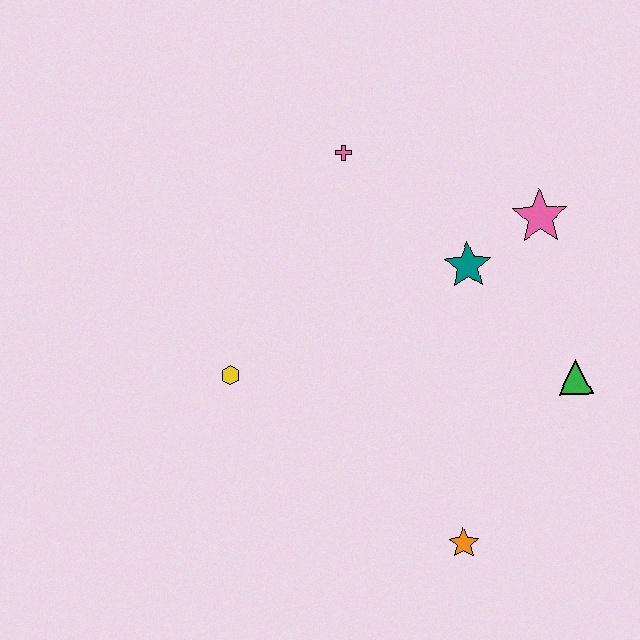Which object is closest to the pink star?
The teal star is closest to the pink star.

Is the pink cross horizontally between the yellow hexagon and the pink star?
Yes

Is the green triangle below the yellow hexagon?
Yes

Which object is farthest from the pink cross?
The orange star is farthest from the pink cross.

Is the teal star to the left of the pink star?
Yes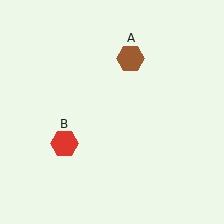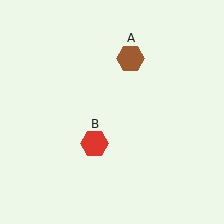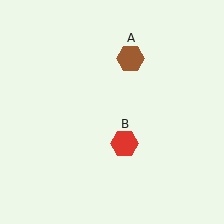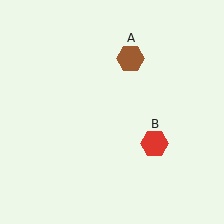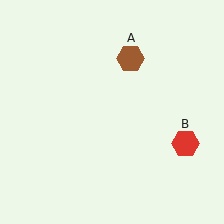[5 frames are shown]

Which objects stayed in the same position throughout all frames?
Brown hexagon (object A) remained stationary.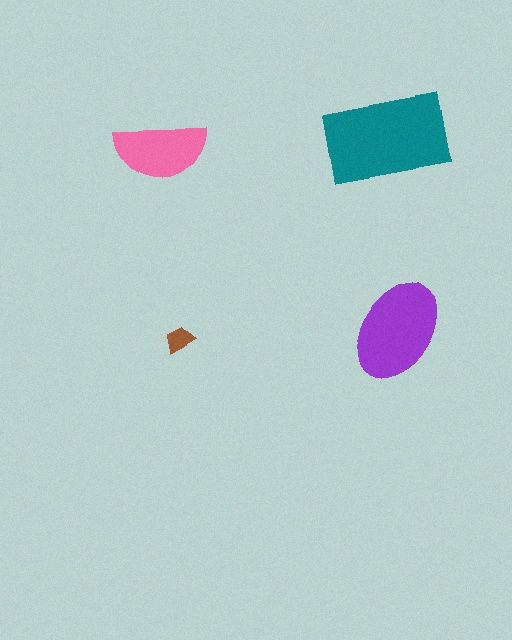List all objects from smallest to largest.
The brown trapezoid, the pink semicircle, the purple ellipse, the teal rectangle.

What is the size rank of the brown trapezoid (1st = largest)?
4th.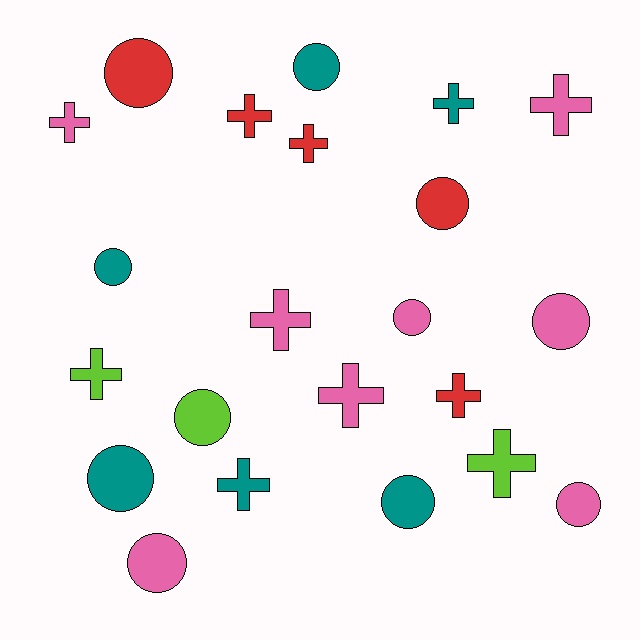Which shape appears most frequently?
Circle, with 11 objects.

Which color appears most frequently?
Pink, with 8 objects.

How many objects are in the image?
There are 22 objects.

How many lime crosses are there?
There are 2 lime crosses.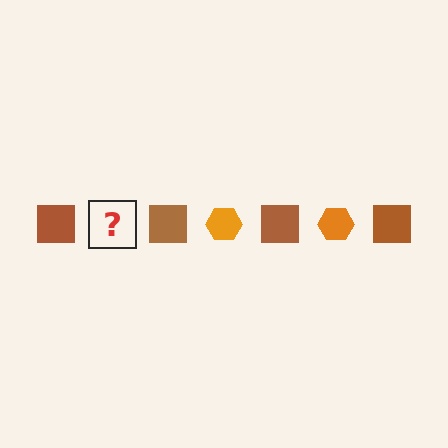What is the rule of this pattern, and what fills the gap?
The rule is that the pattern alternates between brown square and orange hexagon. The gap should be filled with an orange hexagon.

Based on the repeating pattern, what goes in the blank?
The blank should be an orange hexagon.